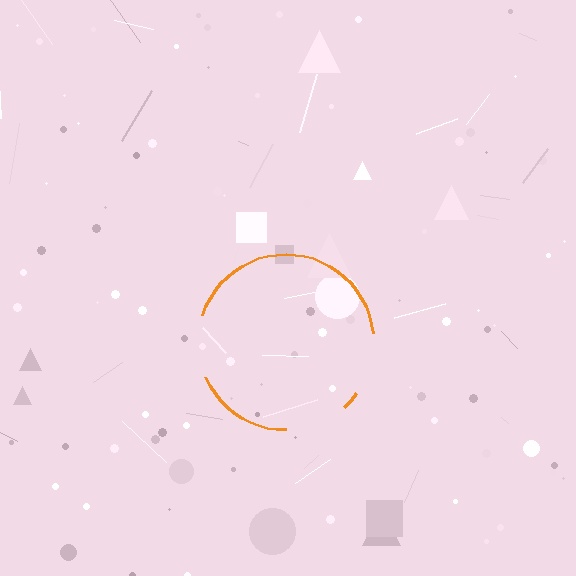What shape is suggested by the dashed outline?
The dashed outline suggests a circle.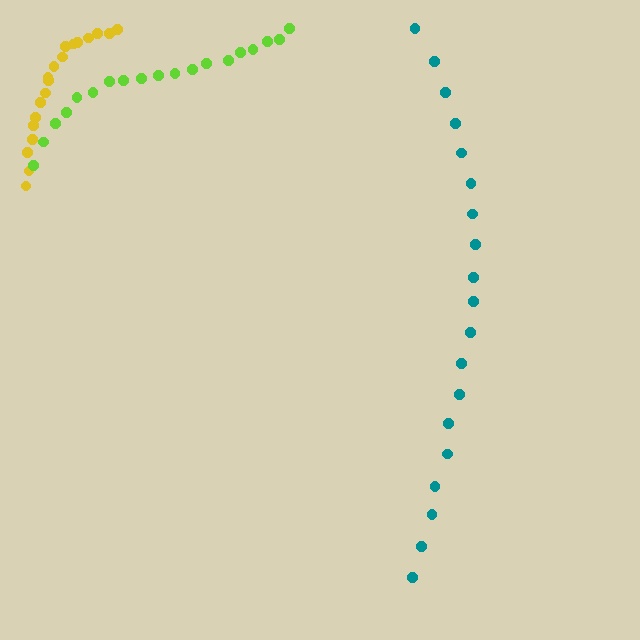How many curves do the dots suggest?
There are 3 distinct paths.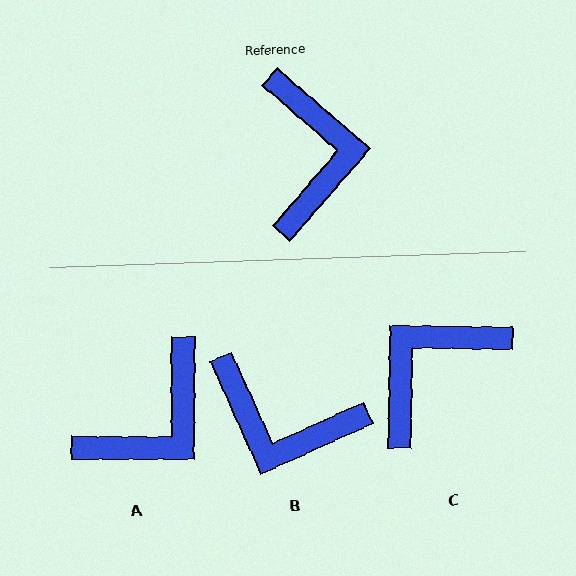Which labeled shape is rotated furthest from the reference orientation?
C, about 130 degrees away.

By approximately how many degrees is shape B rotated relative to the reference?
Approximately 115 degrees clockwise.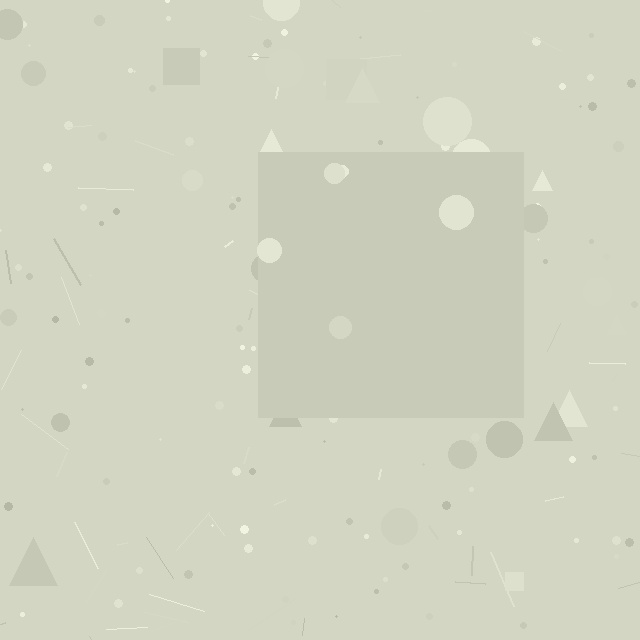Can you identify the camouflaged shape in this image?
The camouflaged shape is a square.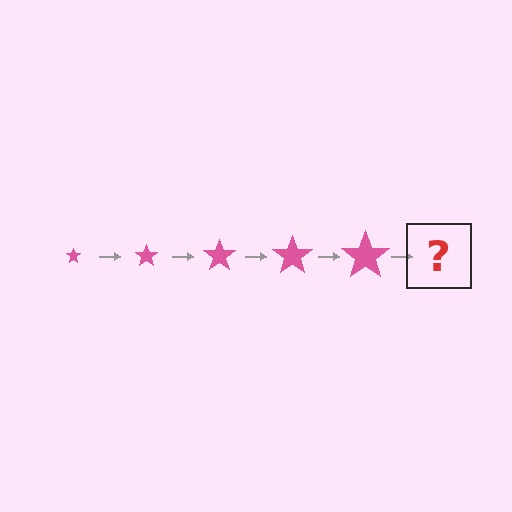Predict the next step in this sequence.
The next step is a pink star, larger than the previous one.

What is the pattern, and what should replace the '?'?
The pattern is that the star gets progressively larger each step. The '?' should be a pink star, larger than the previous one.